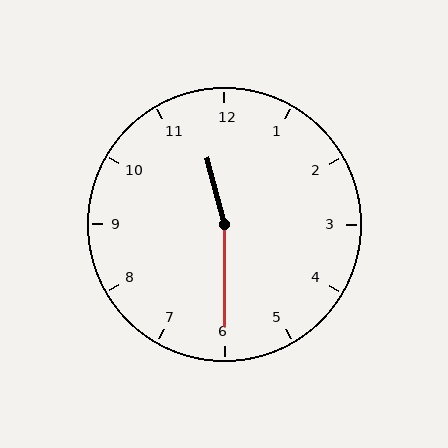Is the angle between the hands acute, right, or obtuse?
It is obtuse.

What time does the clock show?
11:30.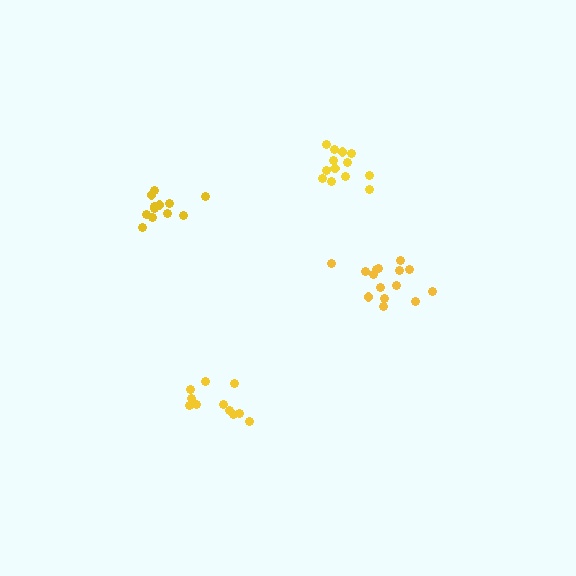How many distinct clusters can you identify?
There are 4 distinct clusters.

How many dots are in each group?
Group 1: 11 dots, Group 2: 15 dots, Group 3: 12 dots, Group 4: 13 dots (51 total).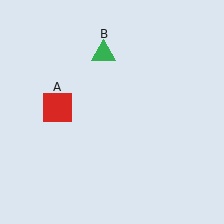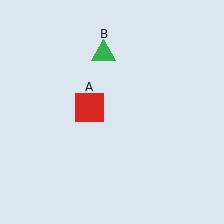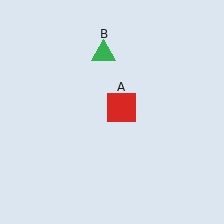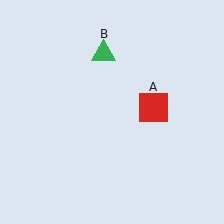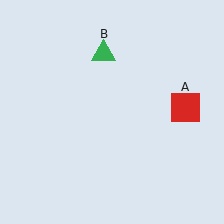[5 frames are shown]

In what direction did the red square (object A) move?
The red square (object A) moved right.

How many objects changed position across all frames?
1 object changed position: red square (object A).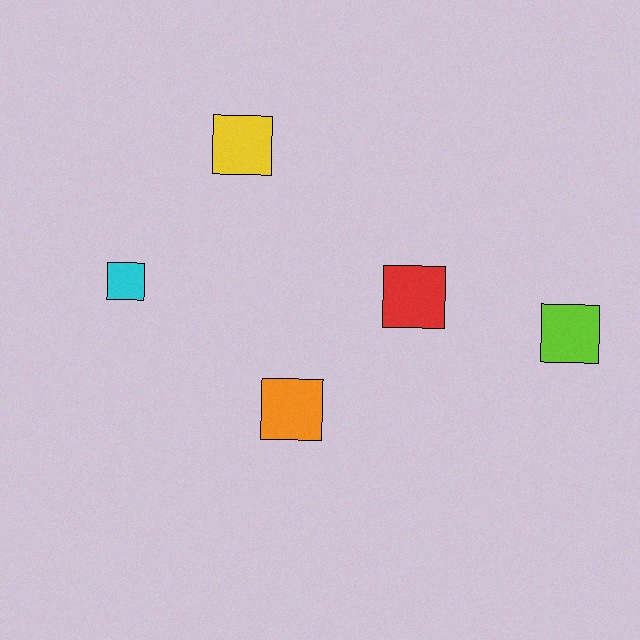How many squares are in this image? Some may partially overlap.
There are 5 squares.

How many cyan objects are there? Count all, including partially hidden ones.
There is 1 cyan object.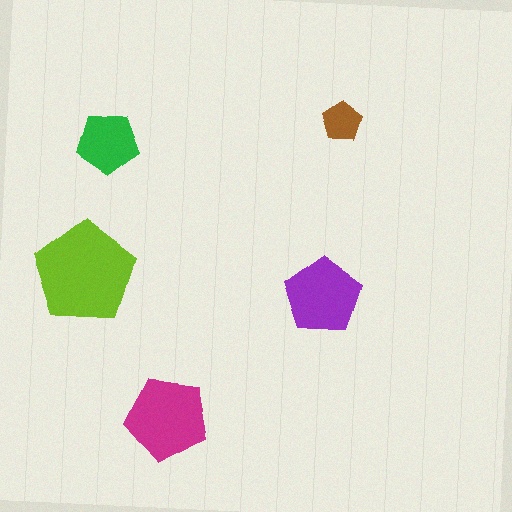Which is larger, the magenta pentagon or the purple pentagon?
The magenta one.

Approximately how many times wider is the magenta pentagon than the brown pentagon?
About 2 times wider.